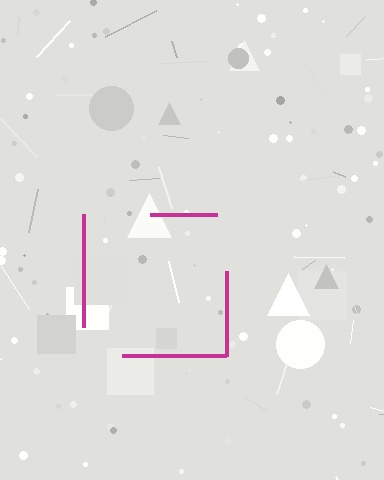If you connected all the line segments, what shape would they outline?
They would outline a square.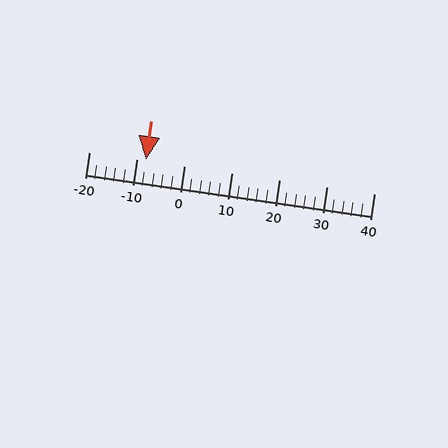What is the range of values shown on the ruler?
The ruler shows values from -20 to 40.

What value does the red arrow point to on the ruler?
The red arrow points to approximately -8.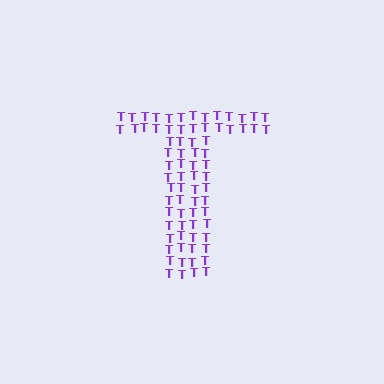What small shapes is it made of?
It is made of small letter T's.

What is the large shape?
The large shape is the letter T.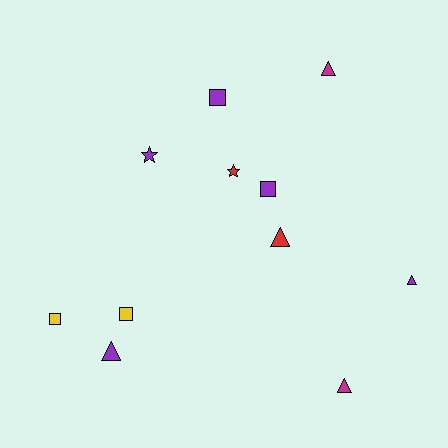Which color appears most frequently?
Purple, with 5 objects.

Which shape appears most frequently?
Triangle, with 5 objects.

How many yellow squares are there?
There are 2 yellow squares.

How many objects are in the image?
There are 11 objects.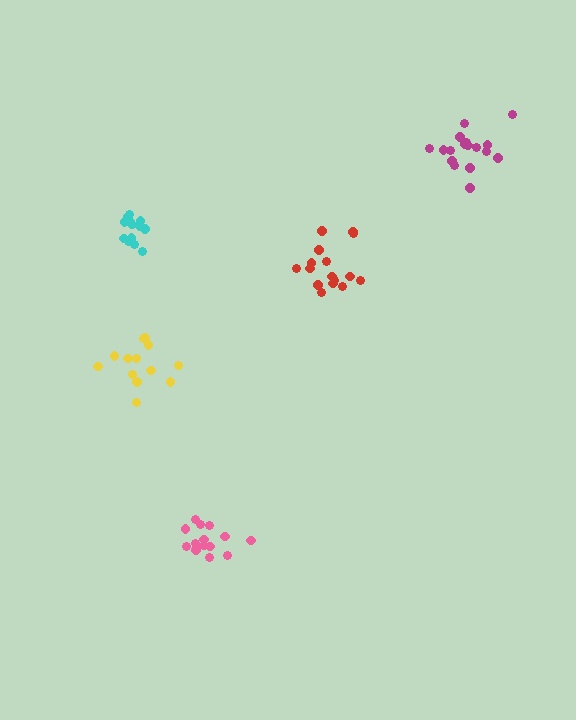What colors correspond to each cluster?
The clusters are colored: pink, magenta, cyan, red, yellow.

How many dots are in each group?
Group 1: 14 dots, Group 2: 17 dots, Group 3: 13 dots, Group 4: 16 dots, Group 5: 13 dots (73 total).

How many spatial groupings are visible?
There are 5 spatial groupings.